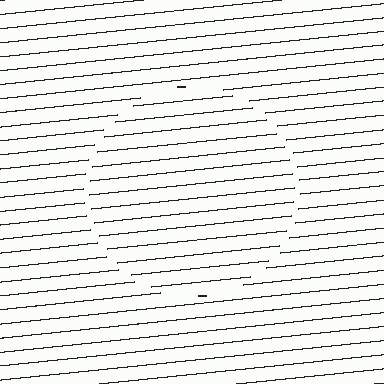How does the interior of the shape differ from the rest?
The interior of the shape contains the same grating, shifted by half a period — the contour is defined by the phase discontinuity where line-ends from the inner and outer gratings abut.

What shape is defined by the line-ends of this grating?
An illusory circle. The interior of the shape contains the same grating, shifted by half a period — the contour is defined by the phase discontinuity where line-ends from the inner and outer gratings abut.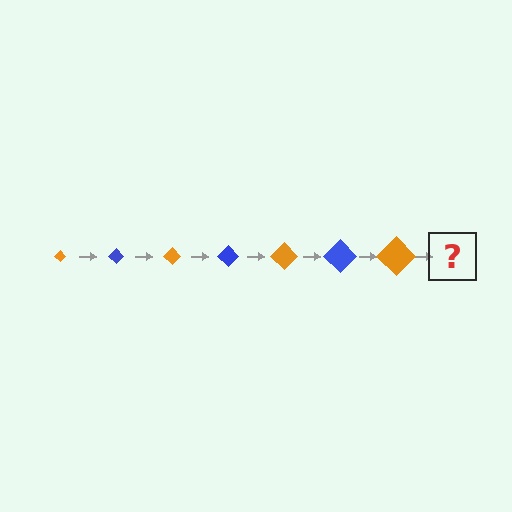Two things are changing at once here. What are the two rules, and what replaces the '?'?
The two rules are that the diamond grows larger each step and the color cycles through orange and blue. The '?' should be a blue diamond, larger than the previous one.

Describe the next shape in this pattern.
It should be a blue diamond, larger than the previous one.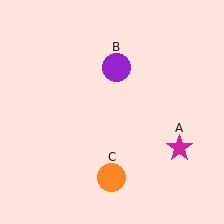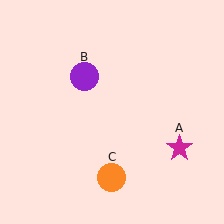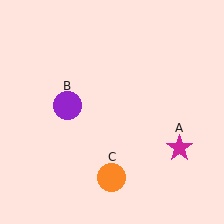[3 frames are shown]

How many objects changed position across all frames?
1 object changed position: purple circle (object B).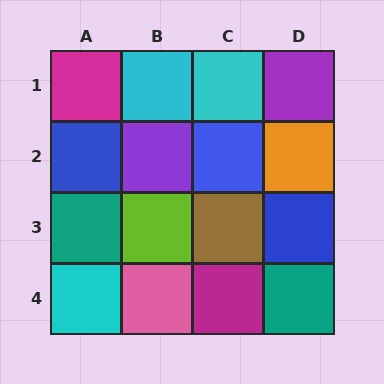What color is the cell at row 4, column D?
Teal.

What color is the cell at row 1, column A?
Magenta.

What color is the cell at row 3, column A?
Teal.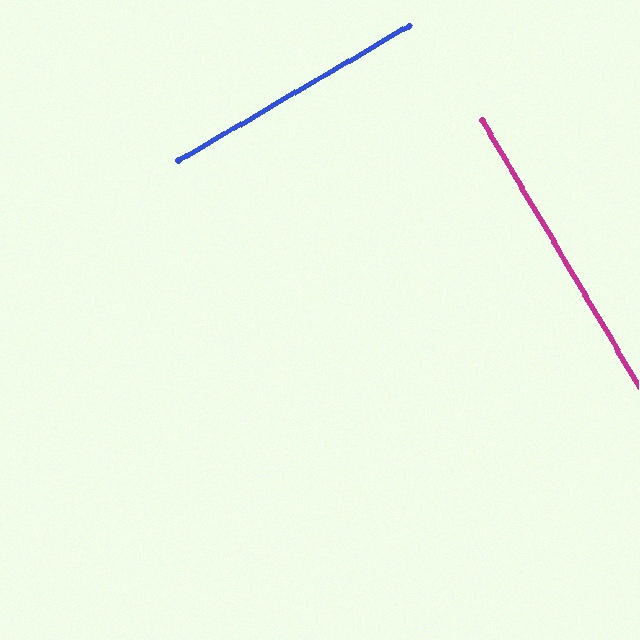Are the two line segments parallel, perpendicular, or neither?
Perpendicular — they meet at approximately 90°.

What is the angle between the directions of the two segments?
Approximately 90 degrees.